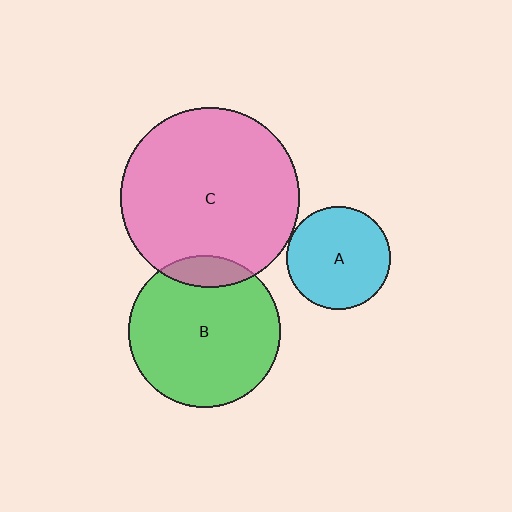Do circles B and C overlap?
Yes.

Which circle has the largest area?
Circle C (pink).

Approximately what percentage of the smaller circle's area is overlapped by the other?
Approximately 10%.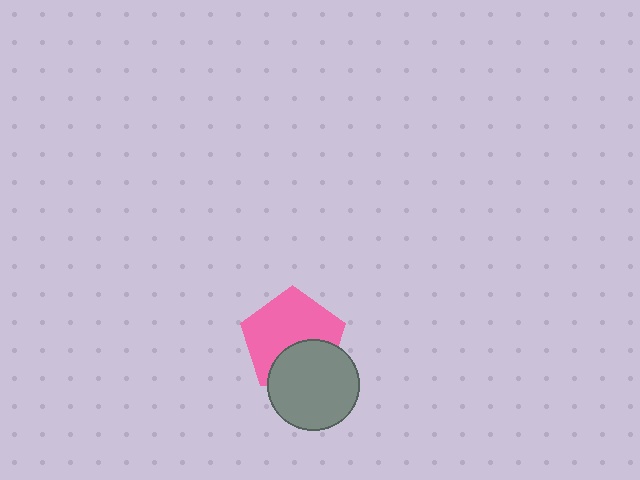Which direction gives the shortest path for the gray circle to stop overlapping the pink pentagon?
Moving down gives the shortest separation.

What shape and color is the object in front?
The object in front is a gray circle.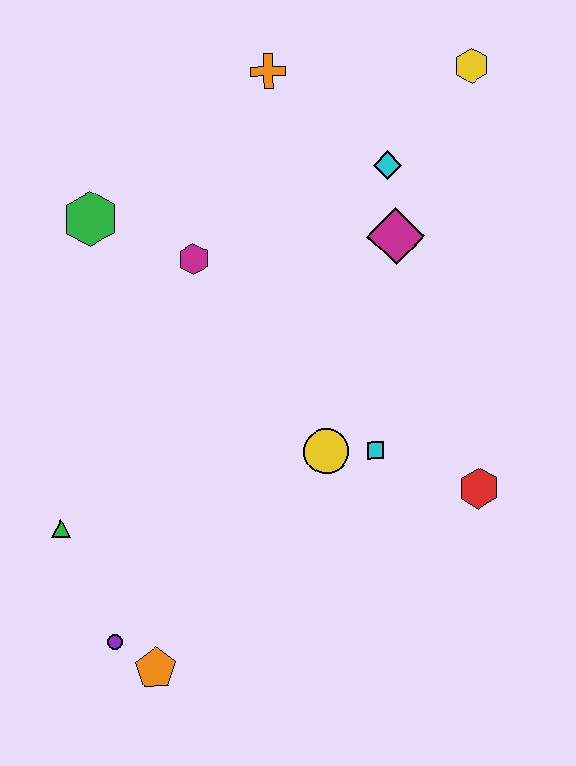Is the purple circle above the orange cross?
No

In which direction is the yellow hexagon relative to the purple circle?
The yellow hexagon is above the purple circle.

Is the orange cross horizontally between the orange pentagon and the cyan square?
Yes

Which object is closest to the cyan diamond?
The magenta diamond is closest to the cyan diamond.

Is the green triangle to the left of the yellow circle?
Yes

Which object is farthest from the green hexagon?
The red hexagon is farthest from the green hexagon.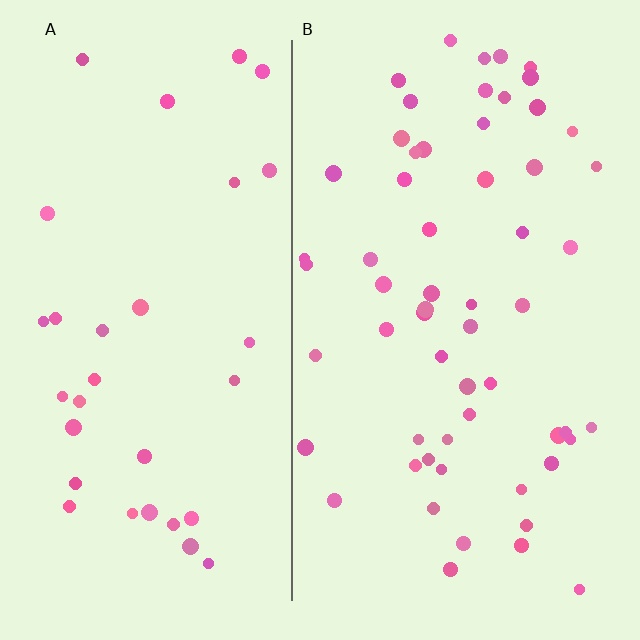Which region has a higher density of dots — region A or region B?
B (the right).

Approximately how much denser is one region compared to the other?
Approximately 1.8× — region B over region A.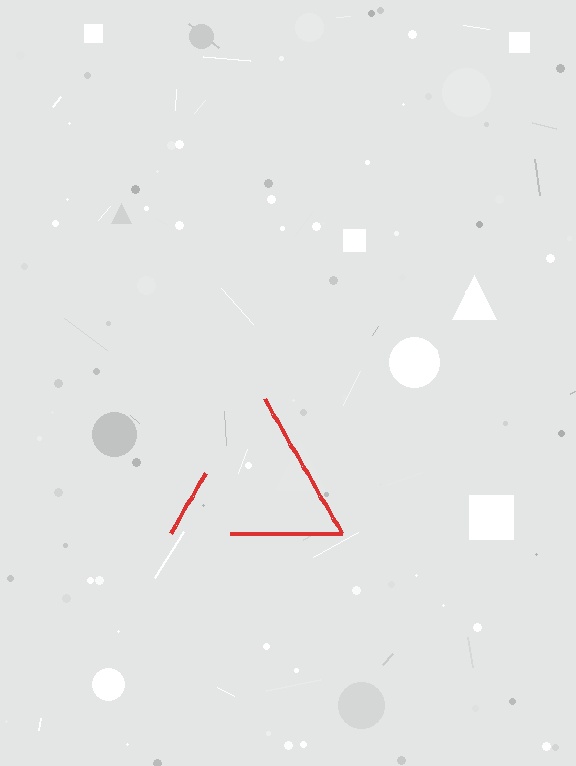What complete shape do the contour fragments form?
The contour fragments form a triangle.